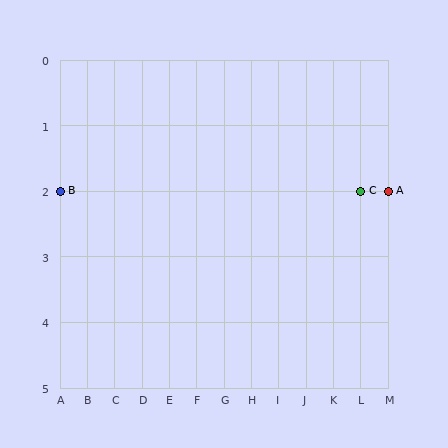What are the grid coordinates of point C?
Point C is at grid coordinates (L, 2).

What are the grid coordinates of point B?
Point B is at grid coordinates (A, 2).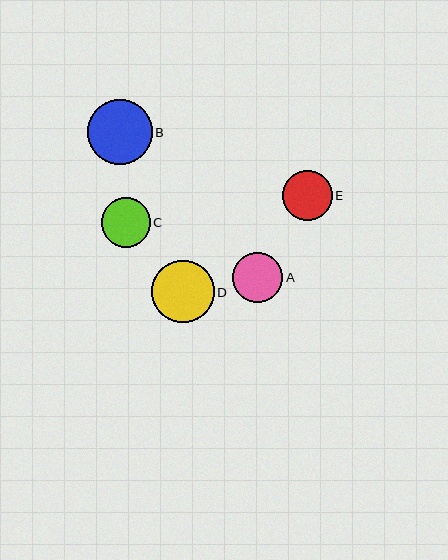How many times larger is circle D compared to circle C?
Circle D is approximately 1.3 times the size of circle C.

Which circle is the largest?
Circle B is the largest with a size of approximately 65 pixels.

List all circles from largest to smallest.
From largest to smallest: B, D, A, E, C.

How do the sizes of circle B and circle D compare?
Circle B and circle D are approximately the same size.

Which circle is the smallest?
Circle C is the smallest with a size of approximately 49 pixels.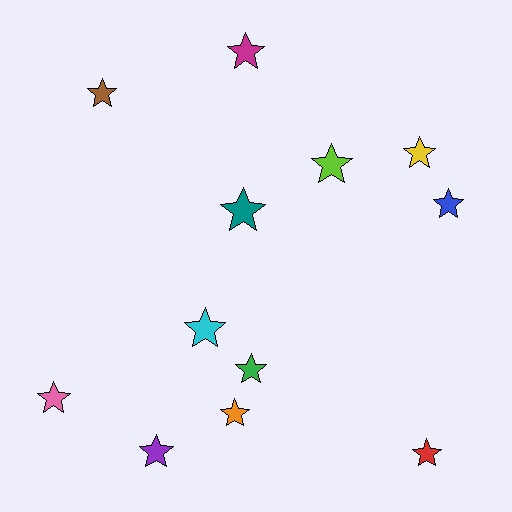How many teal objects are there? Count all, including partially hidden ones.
There is 1 teal object.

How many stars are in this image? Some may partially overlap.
There are 12 stars.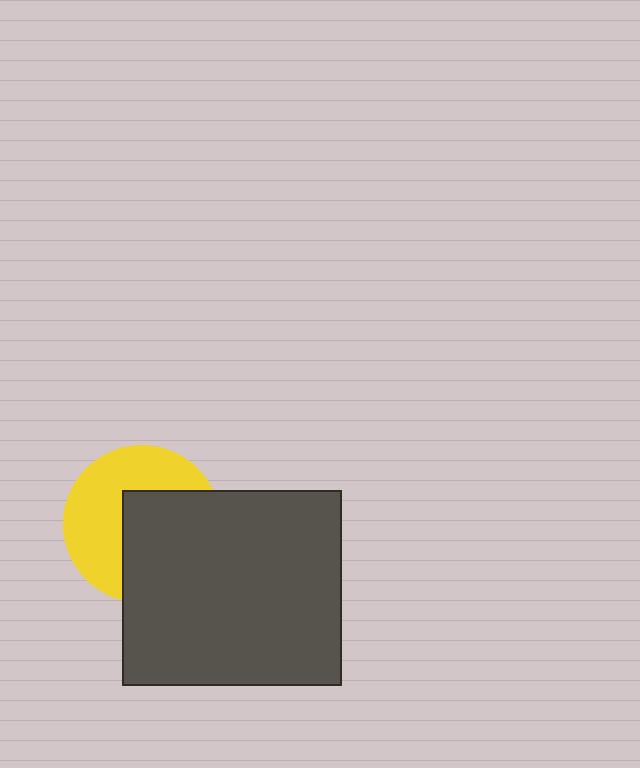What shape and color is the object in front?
The object in front is a dark gray rectangle.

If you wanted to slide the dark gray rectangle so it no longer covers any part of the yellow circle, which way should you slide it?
Slide it toward the lower-right — that is the most direct way to separate the two shapes.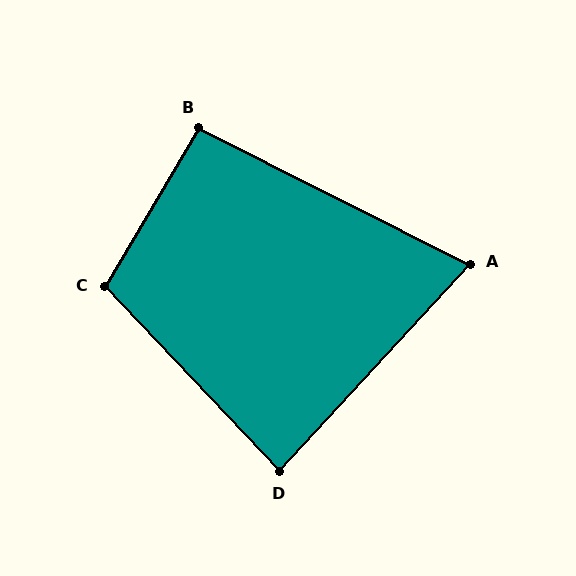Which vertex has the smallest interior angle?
A, at approximately 74 degrees.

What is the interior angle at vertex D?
Approximately 86 degrees (approximately right).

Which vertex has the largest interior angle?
C, at approximately 106 degrees.